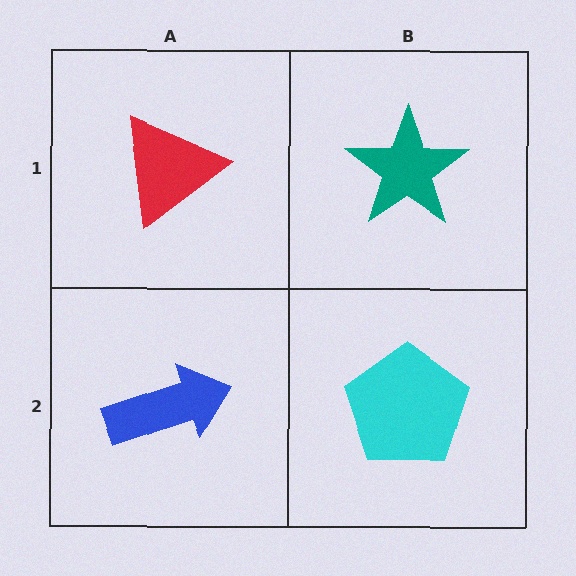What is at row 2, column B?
A cyan pentagon.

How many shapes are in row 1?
2 shapes.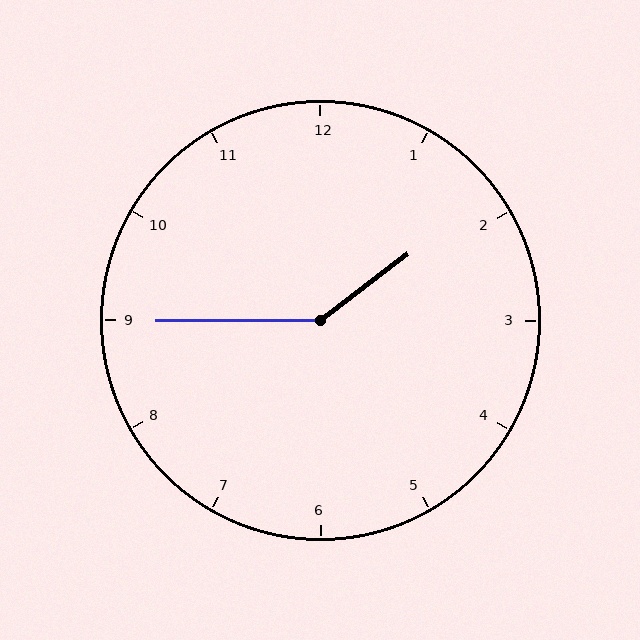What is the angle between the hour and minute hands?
Approximately 142 degrees.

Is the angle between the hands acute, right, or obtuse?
It is obtuse.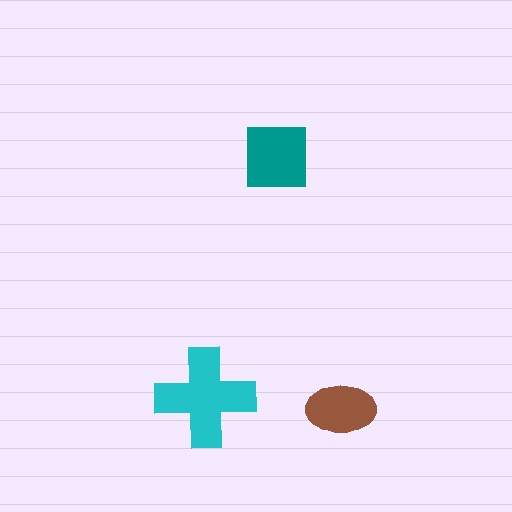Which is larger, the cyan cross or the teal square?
The cyan cross.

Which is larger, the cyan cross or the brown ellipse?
The cyan cross.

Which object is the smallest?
The brown ellipse.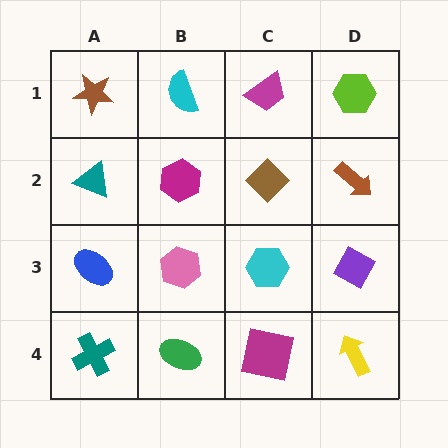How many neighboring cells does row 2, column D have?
3.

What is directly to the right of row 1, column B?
A magenta trapezoid.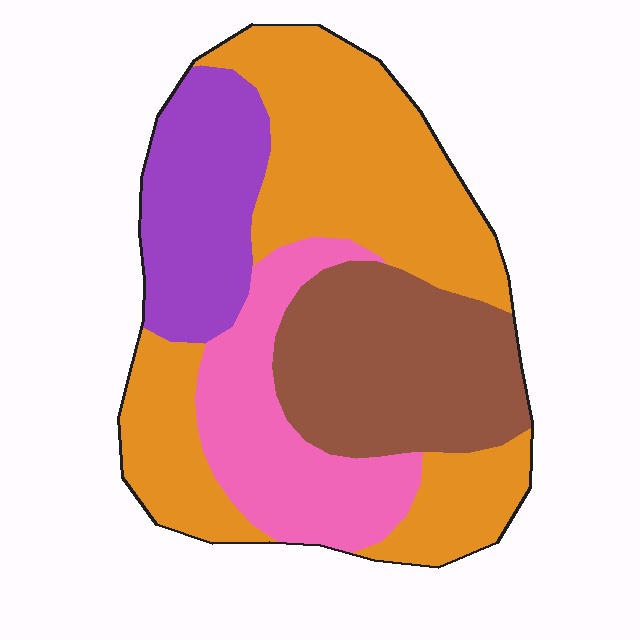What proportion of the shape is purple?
Purple covers around 15% of the shape.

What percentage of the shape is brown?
Brown covers 23% of the shape.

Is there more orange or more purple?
Orange.